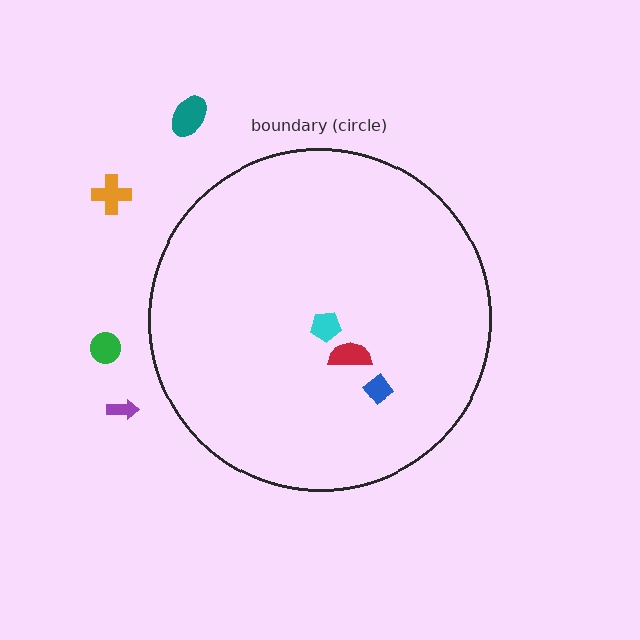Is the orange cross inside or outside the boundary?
Outside.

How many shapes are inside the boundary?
3 inside, 4 outside.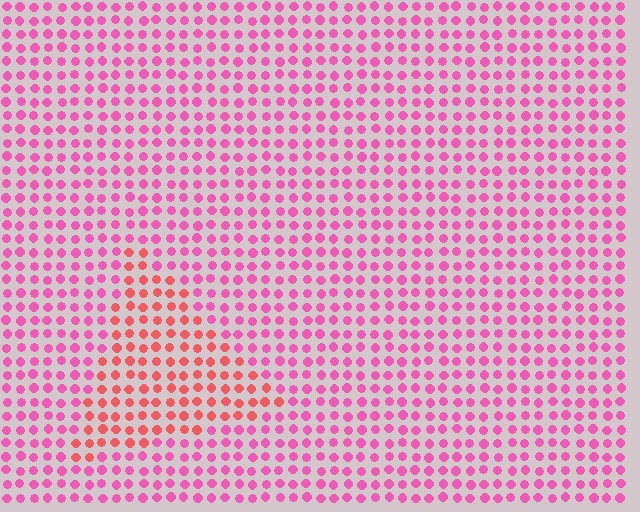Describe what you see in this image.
The image is filled with small pink elements in a uniform arrangement. A triangle-shaped region is visible where the elements are tinted to a slightly different hue, forming a subtle color boundary.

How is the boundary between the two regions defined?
The boundary is defined purely by a slight shift in hue (about 34 degrees). Spacing, size, and orientation are identical on both sides.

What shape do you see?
I see a triangle.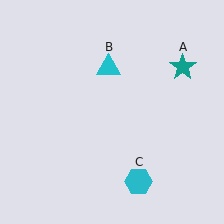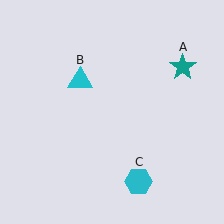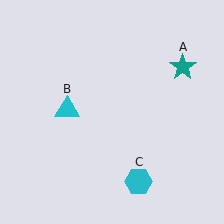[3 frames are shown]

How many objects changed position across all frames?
1 object changed position: cyan triangle (object B).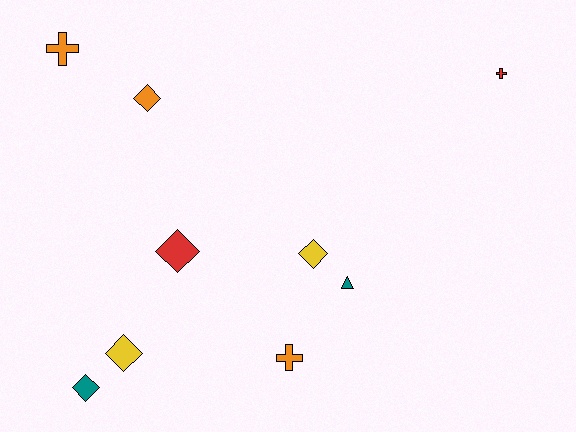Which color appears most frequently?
Orange, with 3 objects.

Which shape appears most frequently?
Diamond, with 5 objects.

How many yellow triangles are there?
There are no yellow triangles.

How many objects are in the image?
There are 9 objects.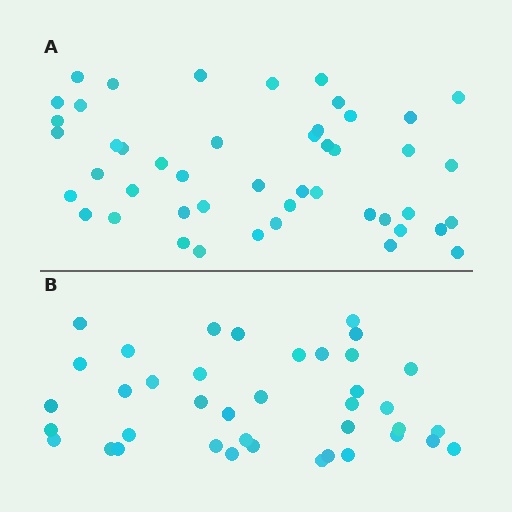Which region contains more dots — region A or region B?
Region A (the top region) has more dots.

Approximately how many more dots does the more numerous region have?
Region A has roughly 8 or so more dots than region B.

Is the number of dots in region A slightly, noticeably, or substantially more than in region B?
Region A has only slightly more — the two regions are fairly close. The ratio is roughly 1.2 to 1.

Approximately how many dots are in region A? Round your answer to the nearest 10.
About 50 dots. (The exact count is 47, which rounds to 50.)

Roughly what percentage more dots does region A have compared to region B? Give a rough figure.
About 20% more.